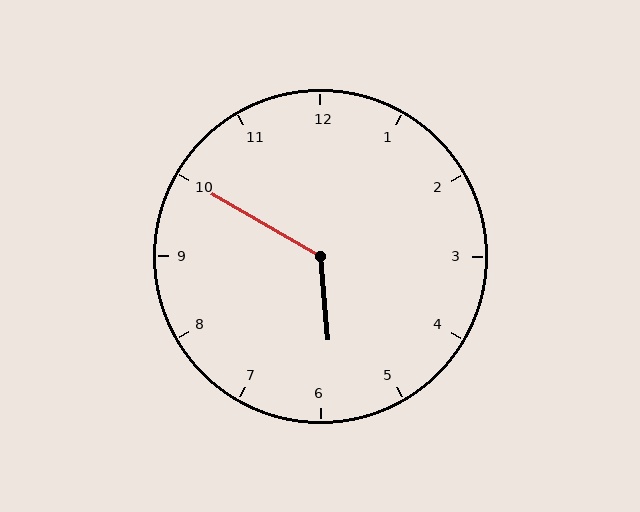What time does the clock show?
5:50.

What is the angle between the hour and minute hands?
Approximately 125 degrees.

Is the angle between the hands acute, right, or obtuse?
It is obtuse.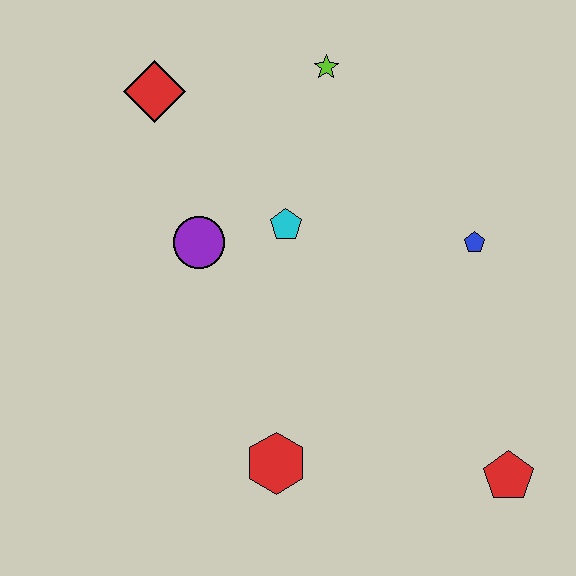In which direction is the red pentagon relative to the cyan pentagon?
The red pentagon is below the cyan pentagon.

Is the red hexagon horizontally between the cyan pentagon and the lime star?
No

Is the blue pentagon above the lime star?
No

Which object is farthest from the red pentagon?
The red diamond is farthest from the red pentagon.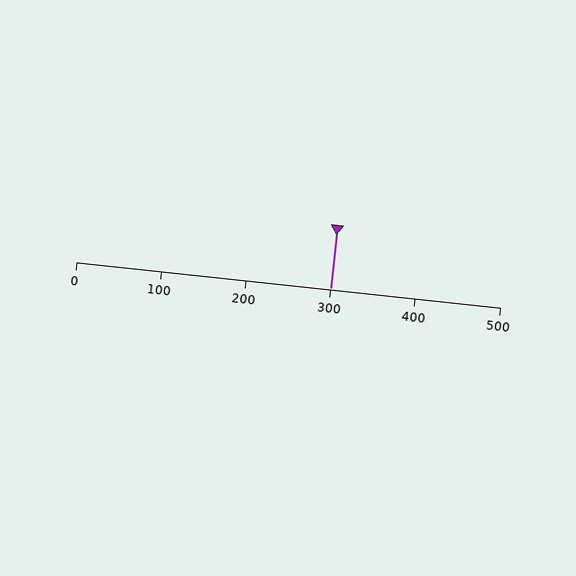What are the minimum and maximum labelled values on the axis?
The axis runs from 0 to 500.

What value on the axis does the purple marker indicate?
The marker indicates approximately 300.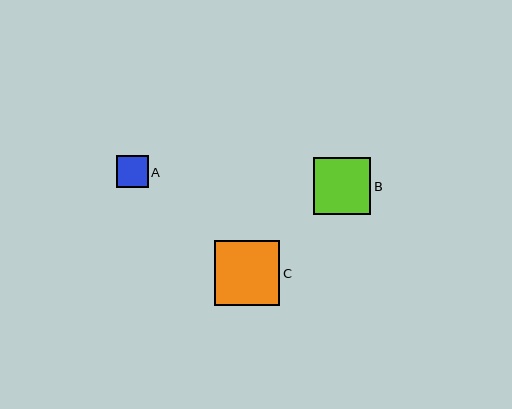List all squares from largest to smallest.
From largest to smallest: C, B, A.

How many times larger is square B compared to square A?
Square B is approximately 1.8 times the size of square A.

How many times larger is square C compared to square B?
Square C is approximately 1.1 times the size of square B.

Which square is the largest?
Square C is the largest with a size of approximately 66 pixels.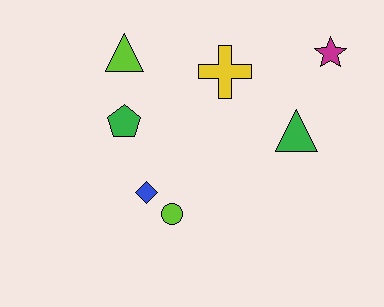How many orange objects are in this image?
There are no orange objects.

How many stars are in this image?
There is 1 star.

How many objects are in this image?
There are 7 objects.